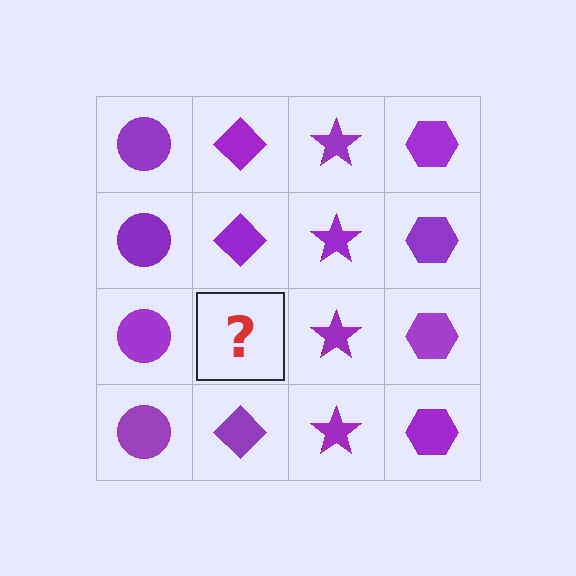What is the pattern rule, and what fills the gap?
The rule is that each column has a consistent shape. The gap should be filled with a purple diamond.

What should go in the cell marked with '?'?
The missing cell should contain a purple diamond.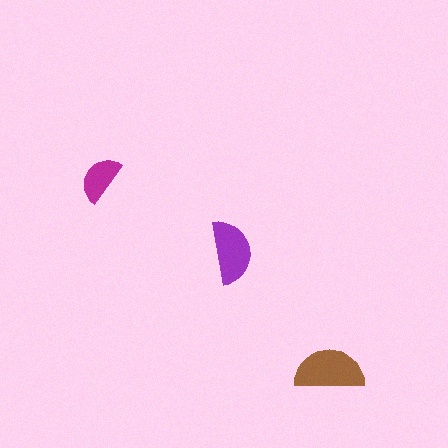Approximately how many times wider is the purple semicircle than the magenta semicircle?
About 1.5 times wider.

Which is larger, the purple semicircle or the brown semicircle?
The brown one.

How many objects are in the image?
There are 3 objects in the image.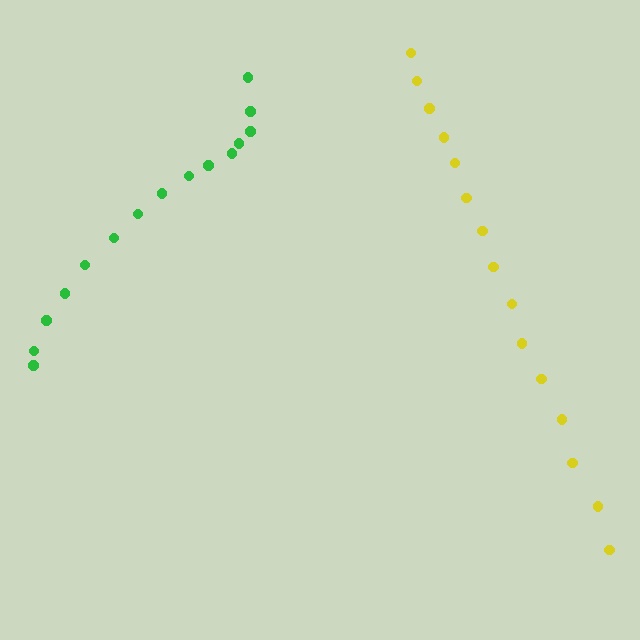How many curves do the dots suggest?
There are 2 distinct paths.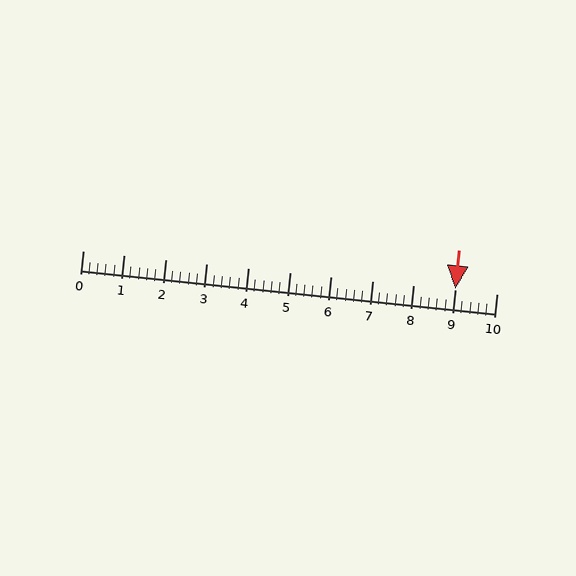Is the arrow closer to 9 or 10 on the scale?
The arrow is closer to 9.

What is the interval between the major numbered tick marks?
The major tick marks are spaced 1 units apart.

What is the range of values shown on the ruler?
The ruler shows values from 0 to 10.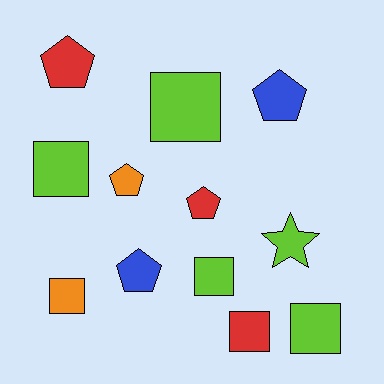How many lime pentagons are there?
There are no lime pentagons.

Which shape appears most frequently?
Square, with 6 objects.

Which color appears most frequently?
Lime, with 5 objects.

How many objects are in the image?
There are 12 objects.